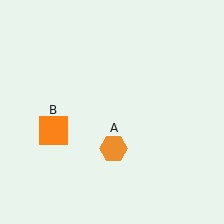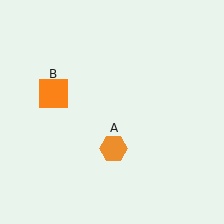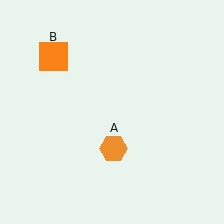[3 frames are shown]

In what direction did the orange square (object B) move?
The orange square (object B) moved up.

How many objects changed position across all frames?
1 object changed position: orange square (object B).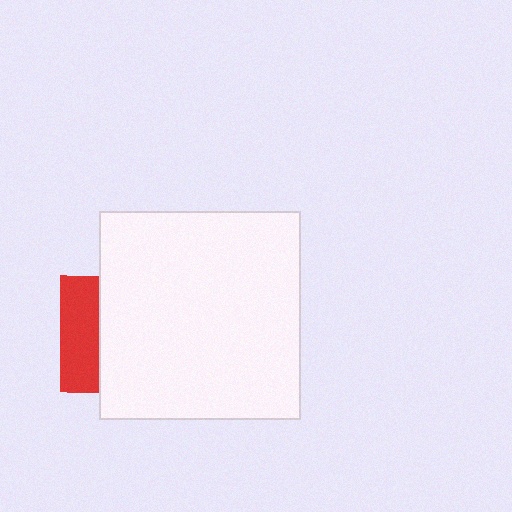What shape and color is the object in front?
The object in front is a white rectangle.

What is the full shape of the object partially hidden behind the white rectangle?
The partially hidden object is a red square.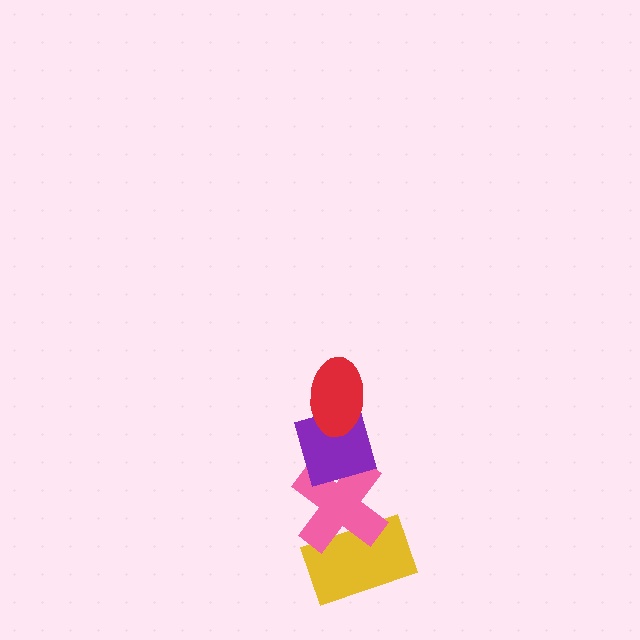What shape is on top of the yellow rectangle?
The pink cross is on top of the yellow rectangle.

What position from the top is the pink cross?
The pink cross is 3rd from the top.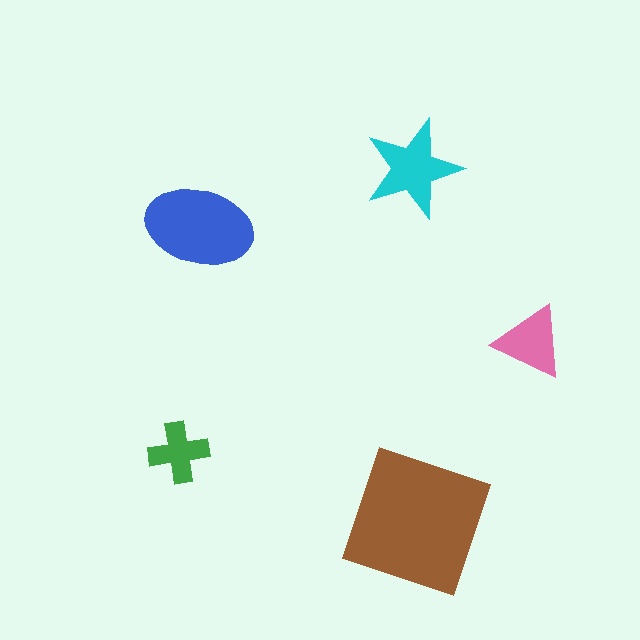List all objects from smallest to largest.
The green cross, the pink triangle, the cyan star, the blue ellipse, the brown square.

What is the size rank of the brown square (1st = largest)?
1st.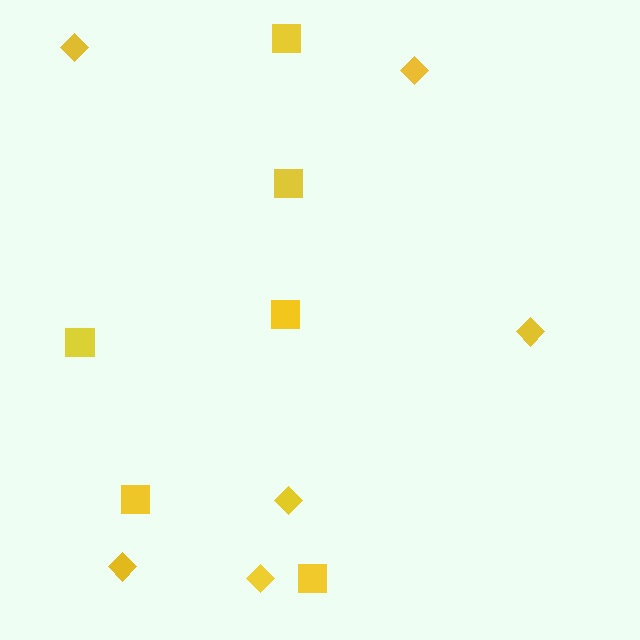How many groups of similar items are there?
There are 2 groups: one group of diamonds (6) and one group of squares (6).